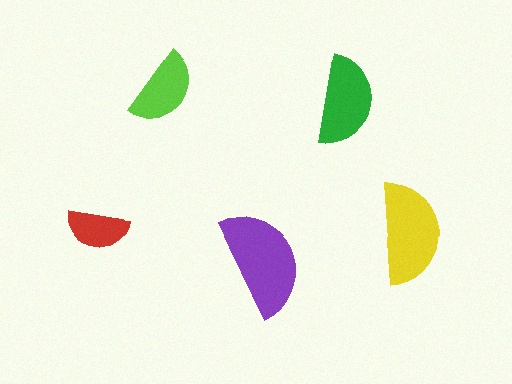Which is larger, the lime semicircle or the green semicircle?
The green one.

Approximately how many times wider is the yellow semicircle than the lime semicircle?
About 1.5 times wider.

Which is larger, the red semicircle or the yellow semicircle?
The yellow one.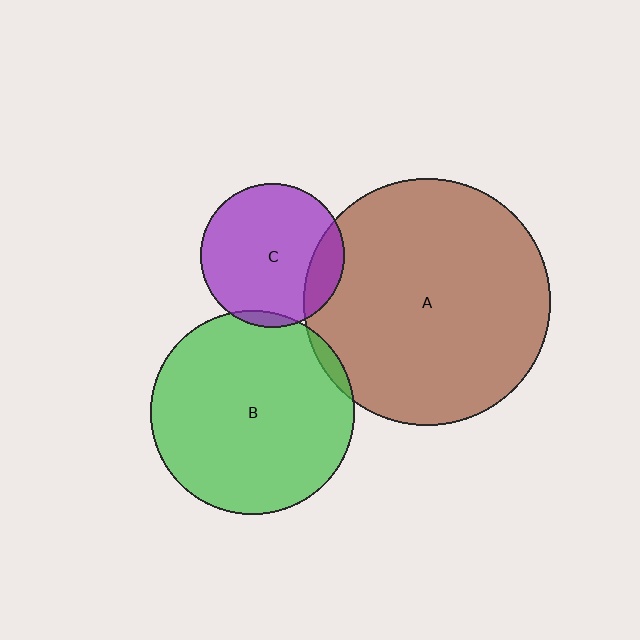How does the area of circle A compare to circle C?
Approximately 2.9 times.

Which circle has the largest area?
Circle A (brown).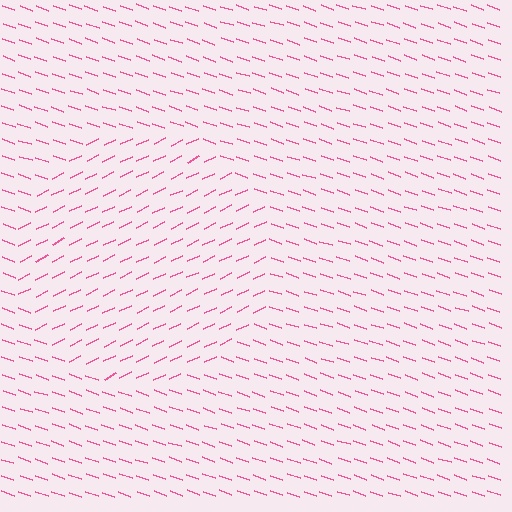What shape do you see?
I see a circle.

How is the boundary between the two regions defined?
The boundary is defined purely by a change in line orientation (approximately 45 degrees difference). All lines are the same color and thickness.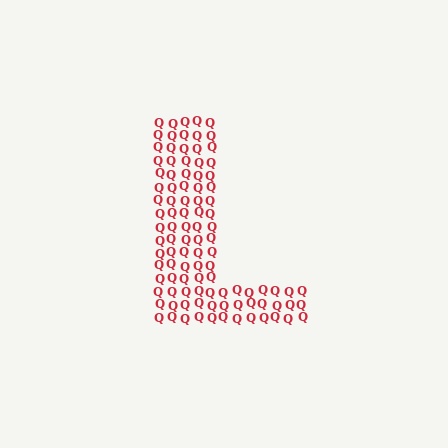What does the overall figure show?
The overall figure shows the letter L.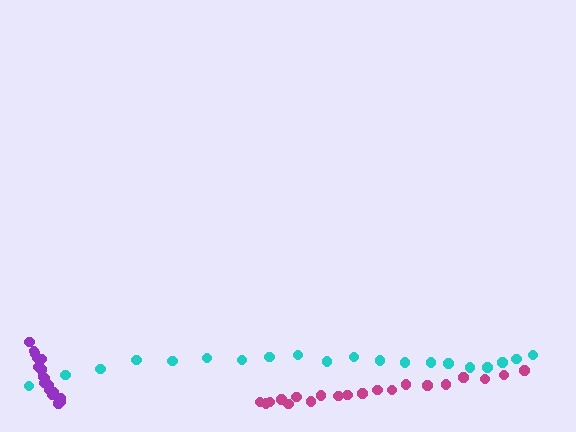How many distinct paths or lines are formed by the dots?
There are 3 distinct paths.